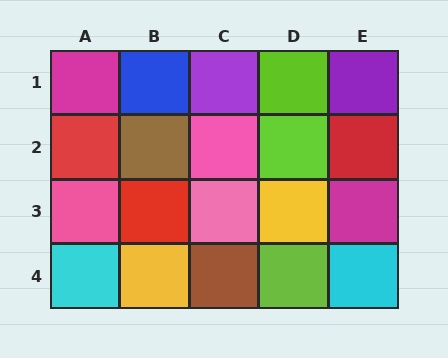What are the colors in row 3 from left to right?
Pink, red, pink, yellow, magenta.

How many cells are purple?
2 cells are purple.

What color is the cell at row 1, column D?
Lime.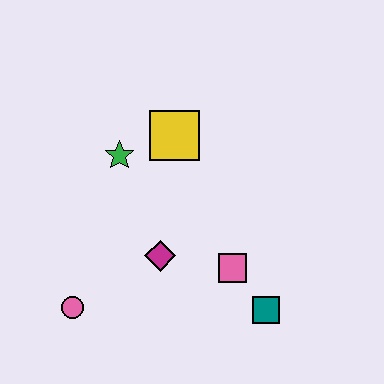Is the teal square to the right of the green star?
Yes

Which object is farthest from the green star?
The teal square is farthest from the green star.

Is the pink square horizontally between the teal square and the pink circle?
Yes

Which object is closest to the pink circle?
The magenta diamond is closest to the pink circle.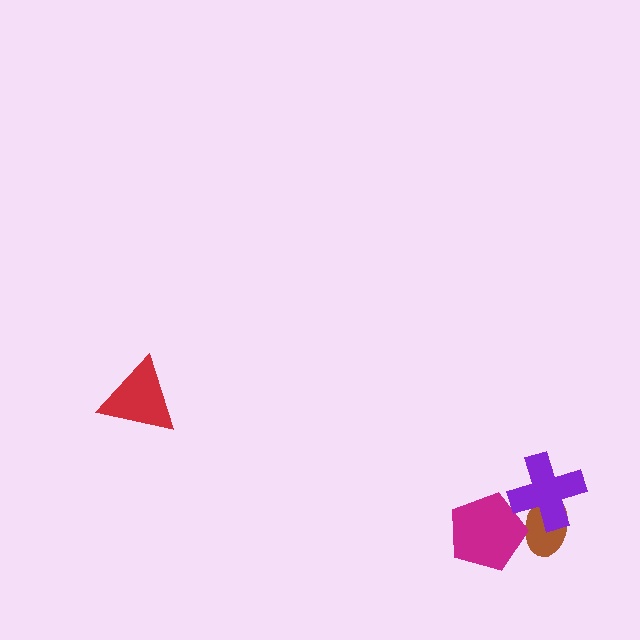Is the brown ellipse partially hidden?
Yes, it is partially covered by another shape.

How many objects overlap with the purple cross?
1 object overlaps with the purple cross.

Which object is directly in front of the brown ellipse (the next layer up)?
The magenta pentagon is directly in front of the brown ellipse.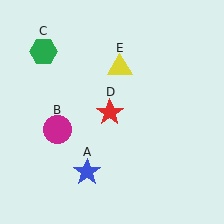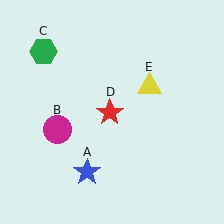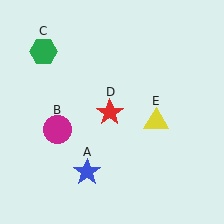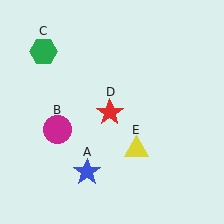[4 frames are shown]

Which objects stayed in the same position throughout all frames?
Blue star (object A) and magenta circle (object B) and green hexagon (object C) and red star (object D) remained stationary.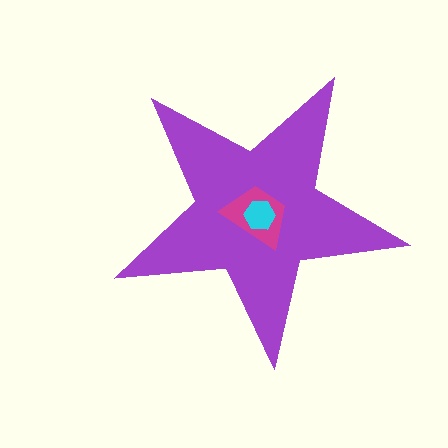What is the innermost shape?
The cyan hexagon.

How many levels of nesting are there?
3.